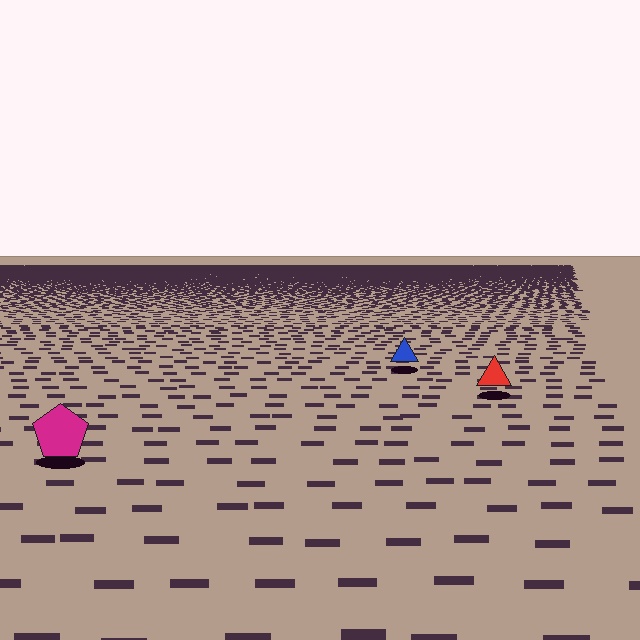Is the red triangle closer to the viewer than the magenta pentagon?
No. The magenta pentagon is closer — you can tell from the texture gradient: the ground texture is coarser near it.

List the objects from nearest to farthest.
From nearest to farthest: the magenta pentagon, the red triangle, the blue triangle.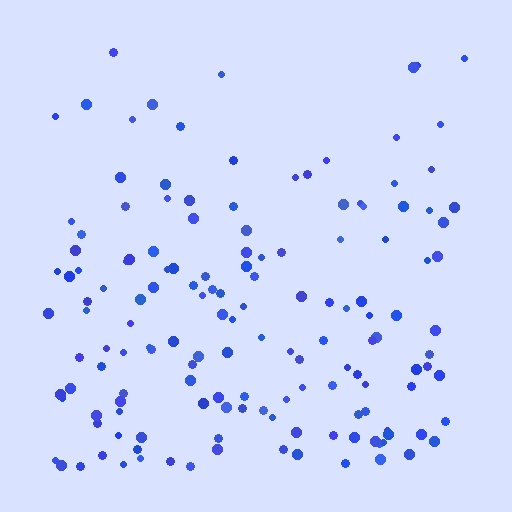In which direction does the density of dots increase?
From top to bottom, with the bottom side densest.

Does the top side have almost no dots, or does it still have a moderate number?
Still a moderate number, just noticeably fewer than the bottom.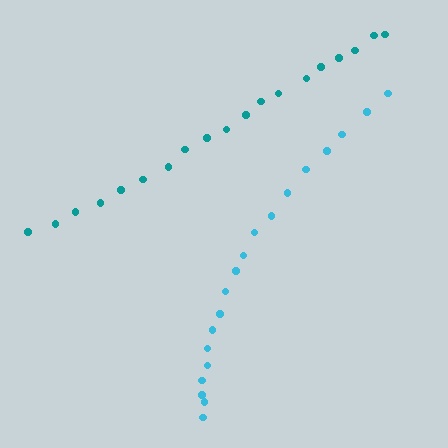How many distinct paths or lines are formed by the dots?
There are 2 distinct paths.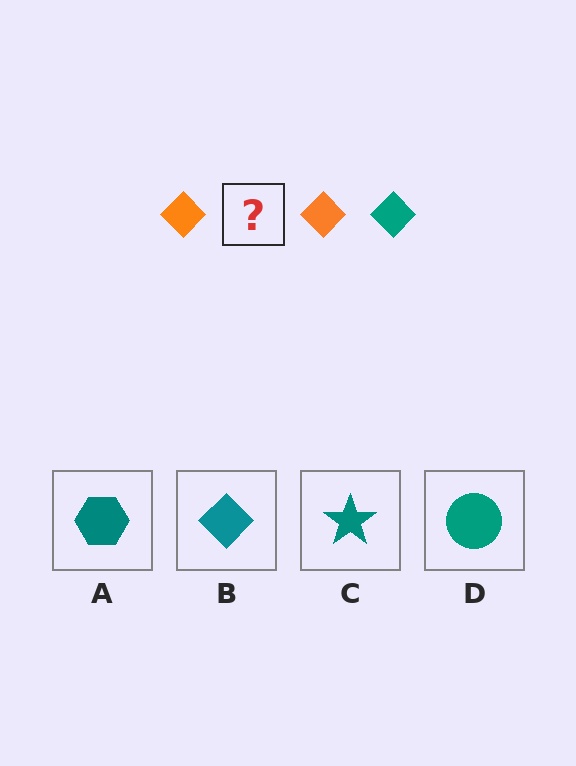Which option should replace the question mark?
Option B.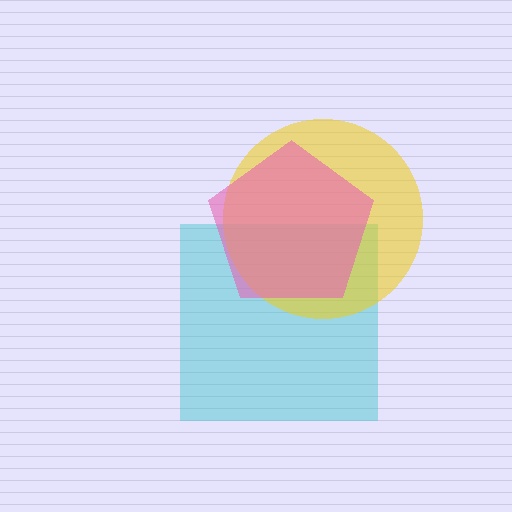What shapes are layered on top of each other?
The layered shapes are: a cyan square, a yellow circle, a pink pentagon.